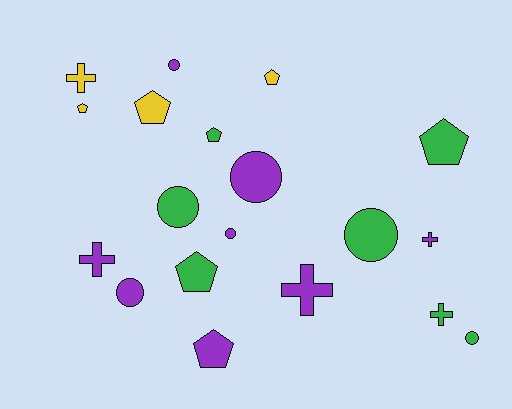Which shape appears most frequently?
Pentagon, with 7 objects.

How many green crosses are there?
There is 1 green cross.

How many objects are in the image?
There are 19 objects.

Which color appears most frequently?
Purple, with 8 objects.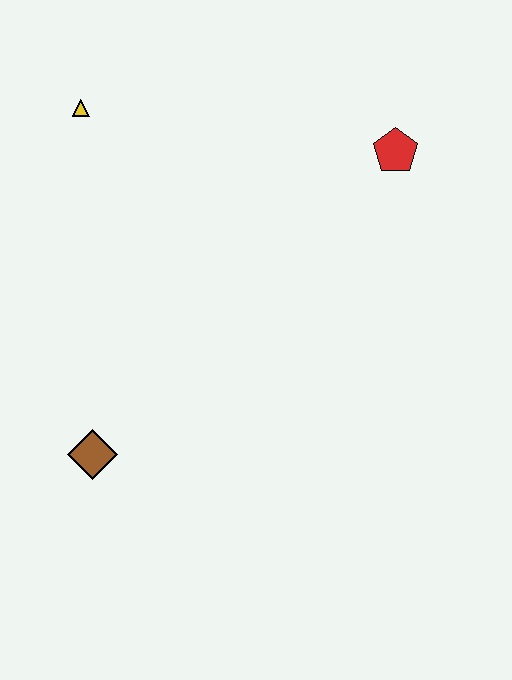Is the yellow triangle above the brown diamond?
Yes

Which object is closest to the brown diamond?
The yellow triangle is closest to the brown diamond.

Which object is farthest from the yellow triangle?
The brown diamond is farthest from the yellow triangle.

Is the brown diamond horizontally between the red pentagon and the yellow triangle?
Yes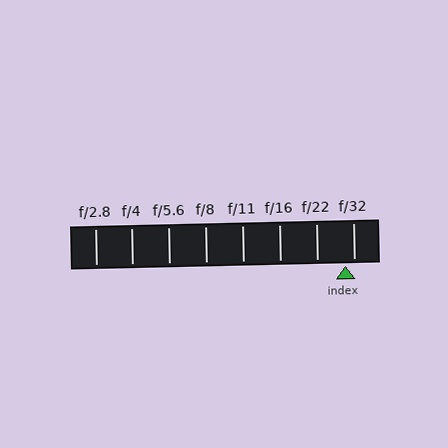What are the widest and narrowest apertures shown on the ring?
The widest aperture shown is f/2.8 and the narrowest is f/32.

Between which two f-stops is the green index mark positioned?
The index mark is between f/22 and f/32.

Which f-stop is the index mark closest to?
The index mark is closest to f/32.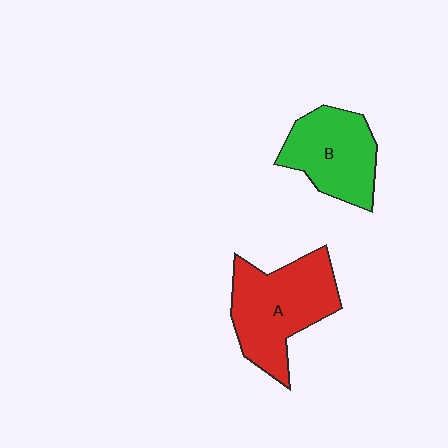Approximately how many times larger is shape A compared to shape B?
Approximately 1.3 times.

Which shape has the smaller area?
Shape B (green).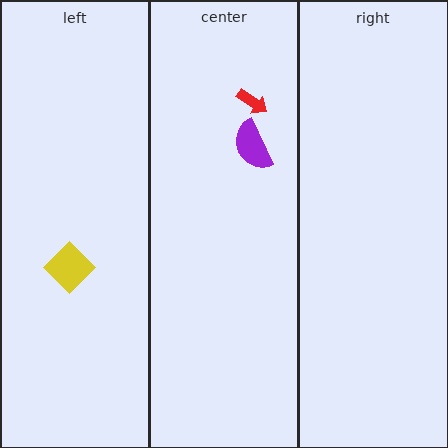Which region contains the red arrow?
The center region.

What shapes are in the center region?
The purple semicircle, the red arrow.